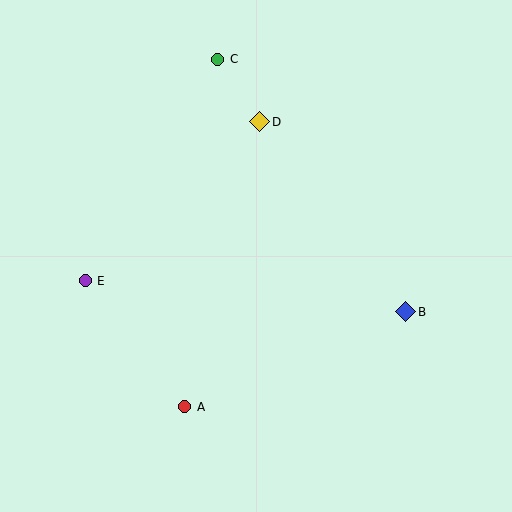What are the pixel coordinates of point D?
Point D is at (260, 122).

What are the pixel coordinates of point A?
Point A is at (185, 407).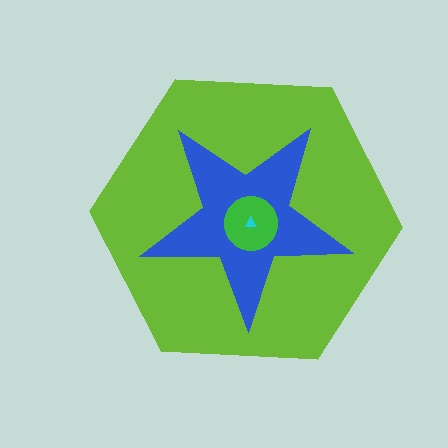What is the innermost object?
The cyan triangle.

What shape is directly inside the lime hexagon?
The blue star.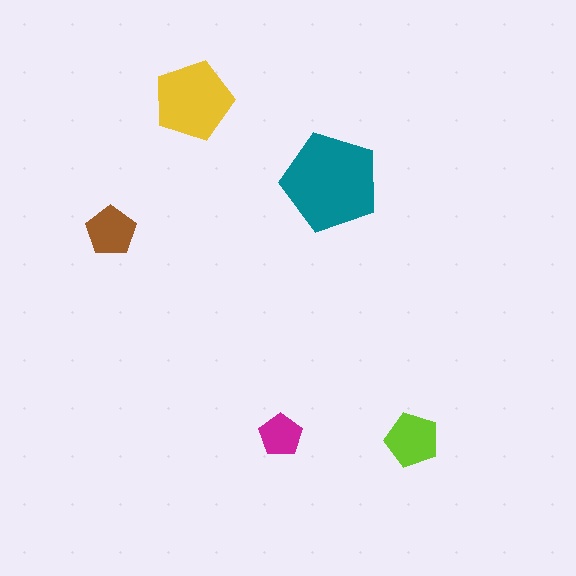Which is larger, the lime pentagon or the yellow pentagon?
The yellow one.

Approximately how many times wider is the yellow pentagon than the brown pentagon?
About 1.5 times wider.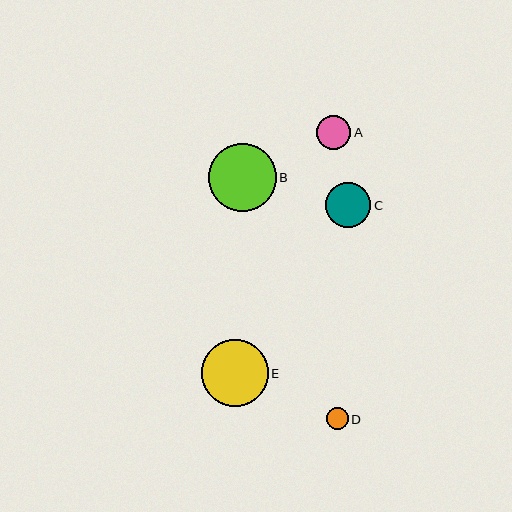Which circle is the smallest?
Circle D is the smallest with a size of approximately 22 pixels.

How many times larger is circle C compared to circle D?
Circle C is approximately 2.1 times the size of circle D.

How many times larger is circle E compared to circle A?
Circle E is approximately 2.0 times the size of circle A.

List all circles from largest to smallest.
From largest to smallest: B, E, C, A, D.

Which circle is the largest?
Circle B is the largest with a size of approximately 68 pixels.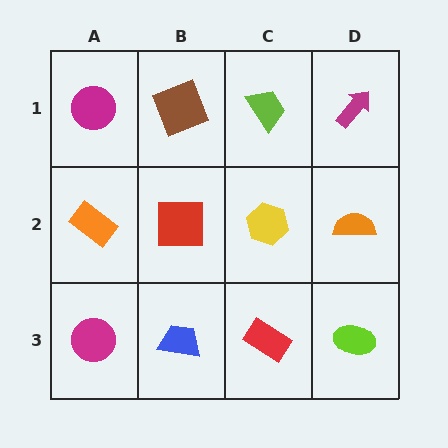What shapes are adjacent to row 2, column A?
A magenta circle (row 1, column A), a magenta circle (row 3, column A), a red square (row 2, column B).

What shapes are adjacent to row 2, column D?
A magenta arrow (row 1, column D), a lime ellipse (row 3, column D), a yellow hexagon (row 2, column C).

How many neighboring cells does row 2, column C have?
4.